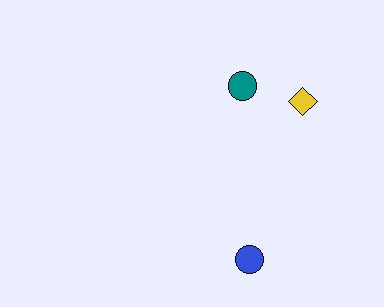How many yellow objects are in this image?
There is 1 yellow object.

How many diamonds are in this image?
There is 1 diamond.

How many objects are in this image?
There are 3 objects.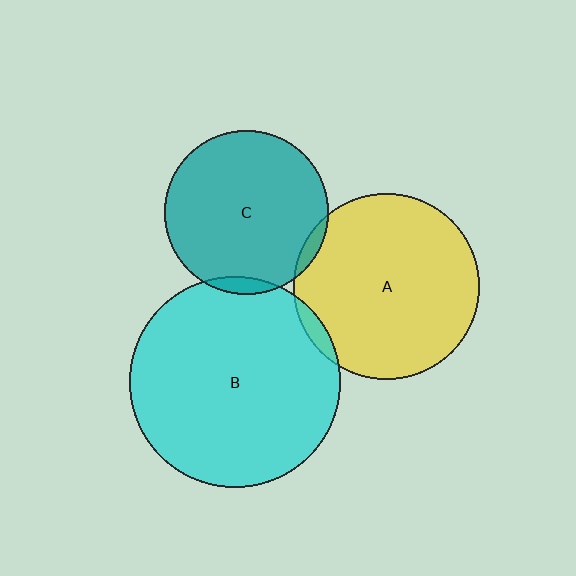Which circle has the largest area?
Circle B (cyan).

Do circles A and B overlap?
Yes.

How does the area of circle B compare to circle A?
Approximately 1.3 times.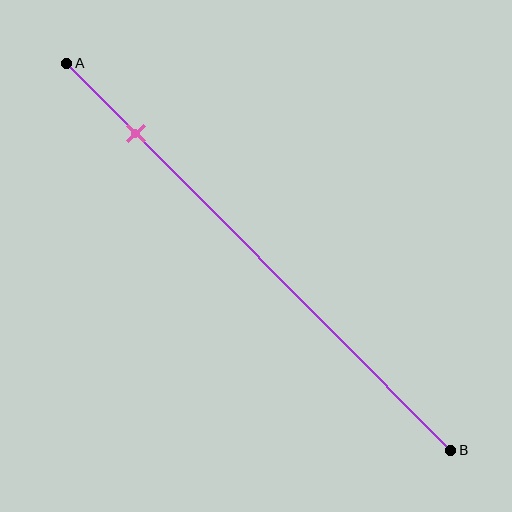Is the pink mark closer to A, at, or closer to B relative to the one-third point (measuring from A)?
The pink mark is closer to point A than the one-third point of segment AB.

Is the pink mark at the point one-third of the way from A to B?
No, the mark is at about 20% from A, not at the 33% one-third point.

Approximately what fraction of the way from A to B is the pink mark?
The pink mark is approximately 20% of the way from A to B.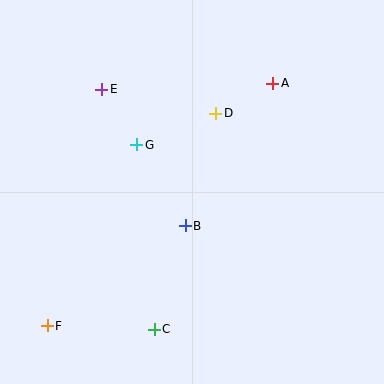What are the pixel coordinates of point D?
Point D is at (216, 113).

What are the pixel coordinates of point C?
Point C is at (154, 329).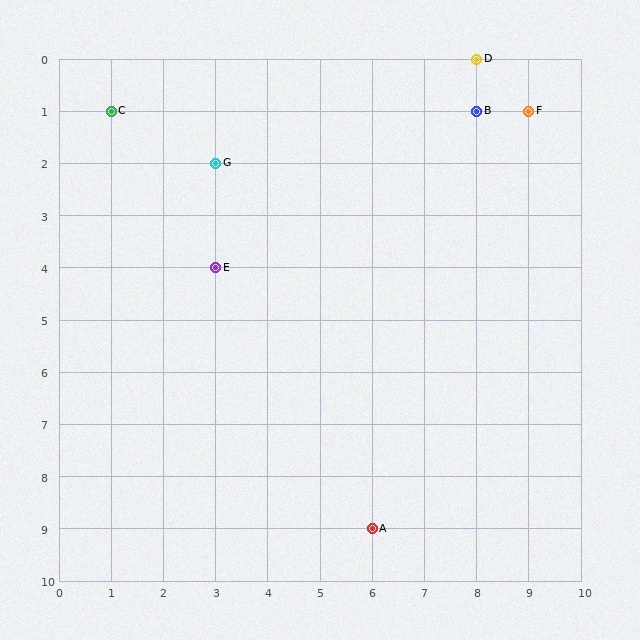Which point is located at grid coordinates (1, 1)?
Point C is at (1, 1).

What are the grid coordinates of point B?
Point B is at grid coordinates (8, 1).